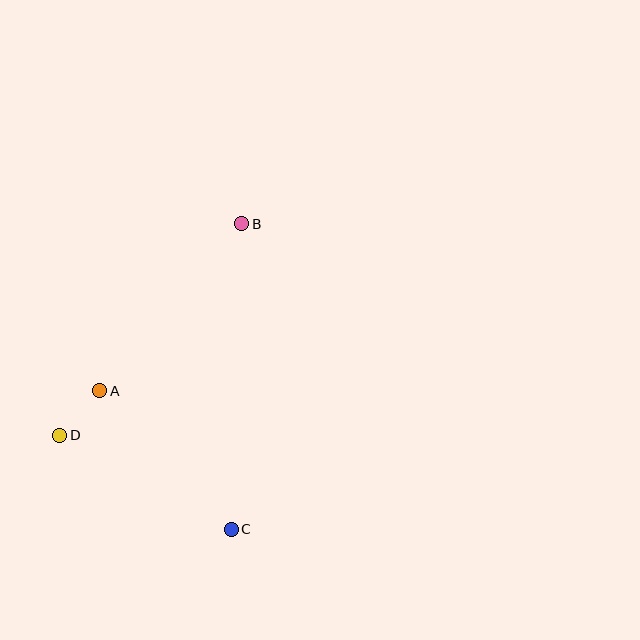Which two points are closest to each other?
Points A and D are closest to each other.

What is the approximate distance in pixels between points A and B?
The distance between A and B is approximately 219 pixels.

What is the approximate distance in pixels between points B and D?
The distance between B and D is approximately 279 pixels.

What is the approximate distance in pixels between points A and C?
The distance between A and C is approximately 191 pixels.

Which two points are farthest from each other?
Points B and C are farthest from each other.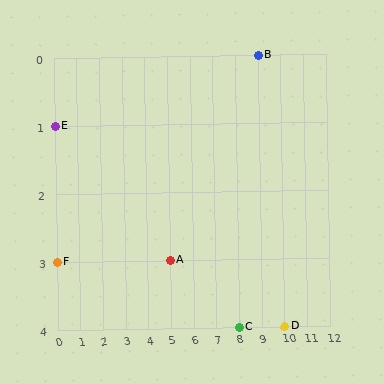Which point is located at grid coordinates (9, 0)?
Point B is at (9, 0).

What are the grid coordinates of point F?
Point F is at grid coordinates (0, 3).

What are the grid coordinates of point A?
Point A is at grid coordinates (5, 3).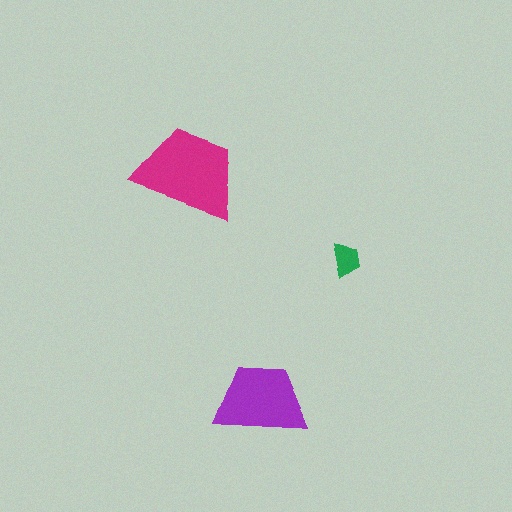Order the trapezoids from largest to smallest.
the magenta one, the purple one, the green one.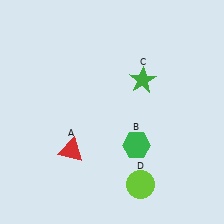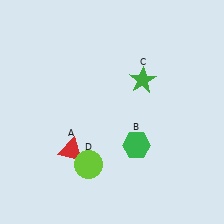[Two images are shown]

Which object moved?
The lime circle (D) moved left.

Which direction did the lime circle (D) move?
The lime circle (D) moved left.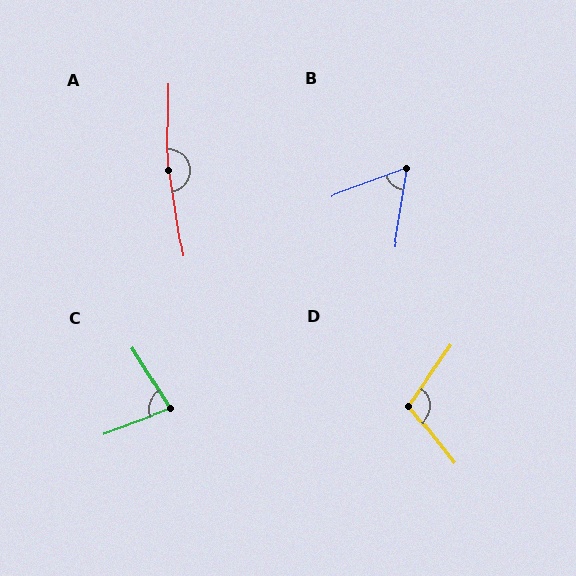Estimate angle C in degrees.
Approximately 78 degrees.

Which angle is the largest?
A, at approximately 170 degrees.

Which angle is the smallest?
B, at approximately 61 degrees.